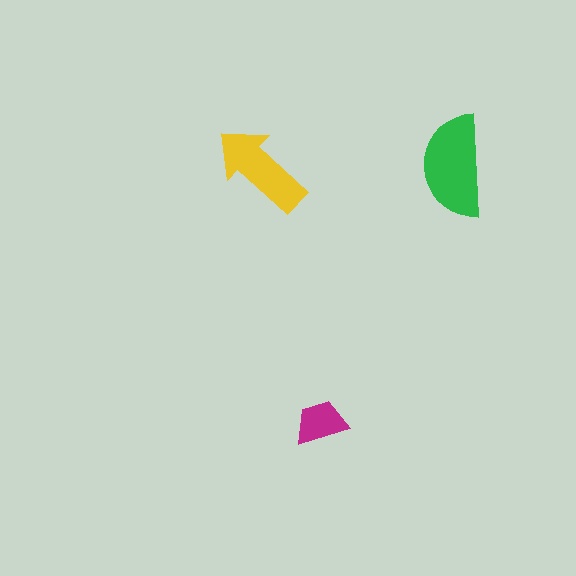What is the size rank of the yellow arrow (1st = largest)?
2nd.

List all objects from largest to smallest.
The green semicircle, the yellow arrow, the magenta trapezoid.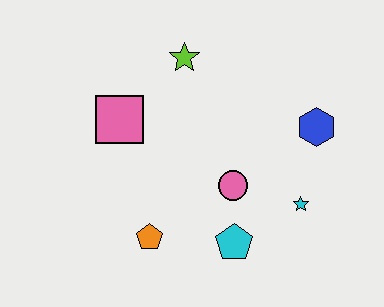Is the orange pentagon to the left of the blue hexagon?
Yes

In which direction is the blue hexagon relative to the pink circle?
The blue hexagon is to the right of the pink circle.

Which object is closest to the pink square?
The lime star is closest to the pink square.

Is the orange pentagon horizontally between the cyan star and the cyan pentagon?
No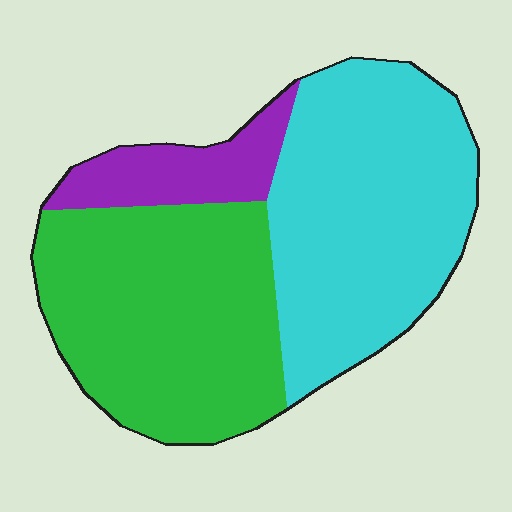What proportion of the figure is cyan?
Cyan covers roughly 45% of the figure.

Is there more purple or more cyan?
Cyan.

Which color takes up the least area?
Purple, at roughly 10%.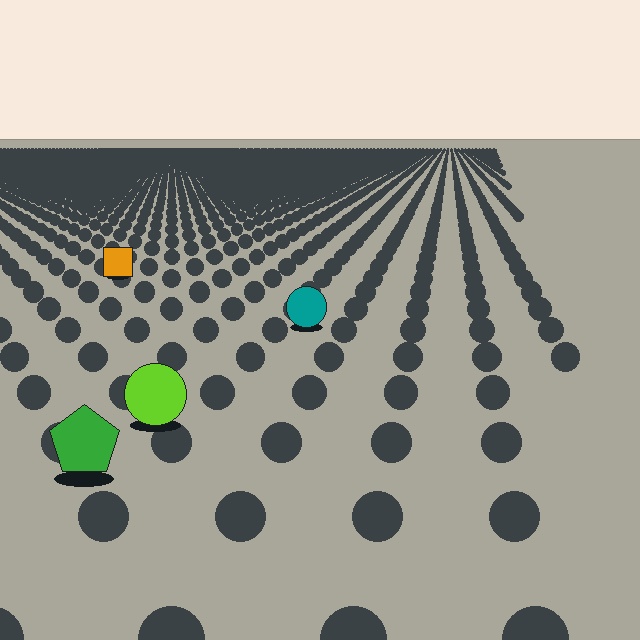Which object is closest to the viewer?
The green pentagon is closest. The texture marks near it are larger and more spread out.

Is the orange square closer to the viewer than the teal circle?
No. The teal circle is closer — you can tell from the texture gradient: the ground texture is coarser near it.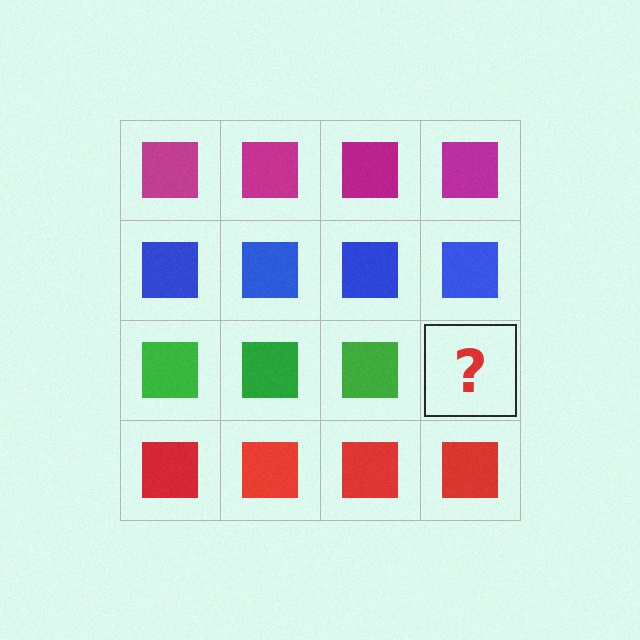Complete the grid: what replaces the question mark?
The question mark should be replaced with a green square.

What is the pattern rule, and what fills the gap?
The rule is that each row has a consistent color. The gap should be filled with a green square.